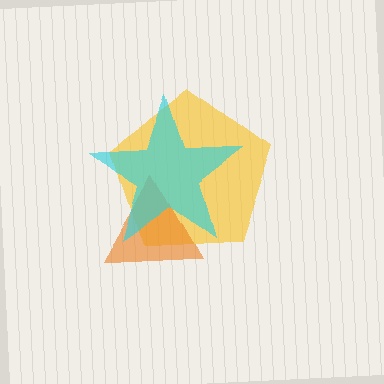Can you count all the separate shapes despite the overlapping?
Yes, there are 3 separate shapes.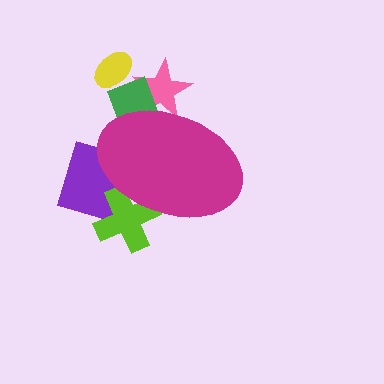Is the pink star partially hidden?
Yes, the pink star is partially hidden behind the magenta ellipse.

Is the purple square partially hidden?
Yes, the purple square is partially hidden behind the magenta ellipse.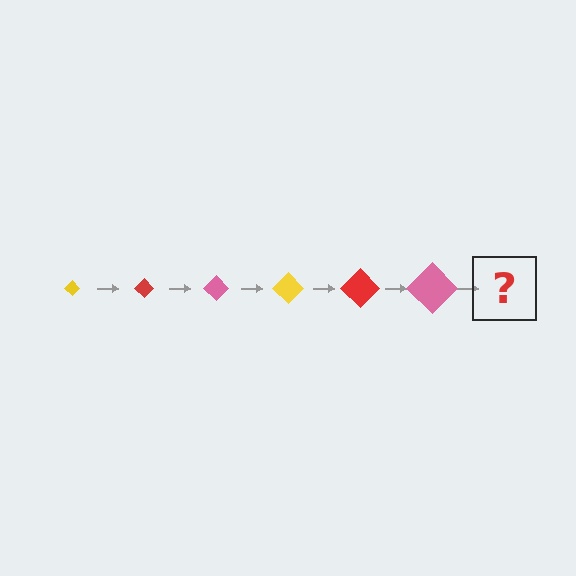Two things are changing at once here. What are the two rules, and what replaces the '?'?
The two rules are that the diamond grows larger each step and the color cycles through yellow, red, and pink. The '?' should be a yellow diamond, larger than the previous one.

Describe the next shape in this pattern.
It should be a yellow diamond, larger than the previous one.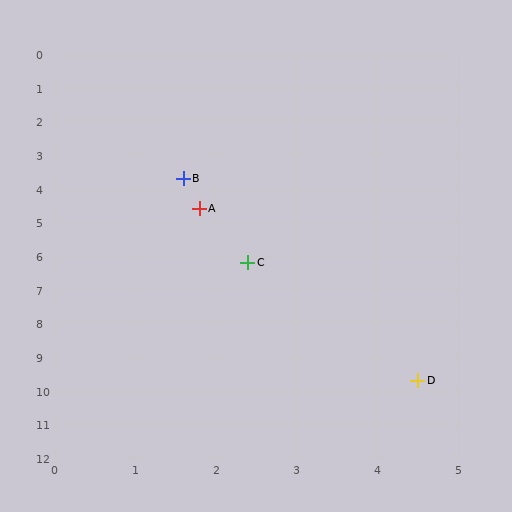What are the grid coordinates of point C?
Point C is at approximately (2.4, 6.2).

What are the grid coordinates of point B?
Point B is at approximately (1.6, 3.7).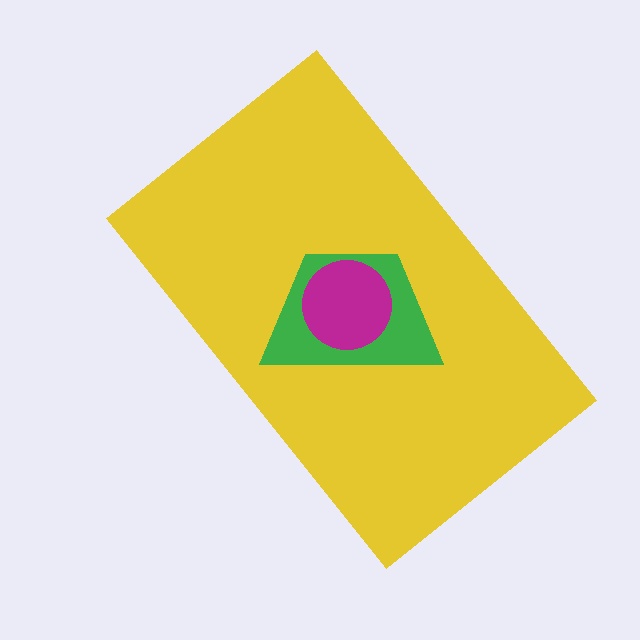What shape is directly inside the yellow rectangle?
The green trapezoid.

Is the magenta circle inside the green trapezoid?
Yes.